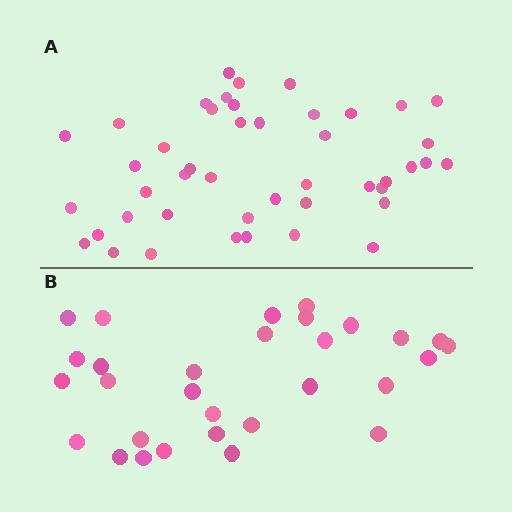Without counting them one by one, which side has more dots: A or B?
Region A (the top region) has more dots.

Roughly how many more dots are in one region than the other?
Region A has approximately 15 more dots than region B.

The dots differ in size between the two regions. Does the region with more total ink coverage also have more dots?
No. Region B has more total ink coverage because its dots are larger, but region A actually contains more individual dots. Total area can be misleading — the number of items is what matters here.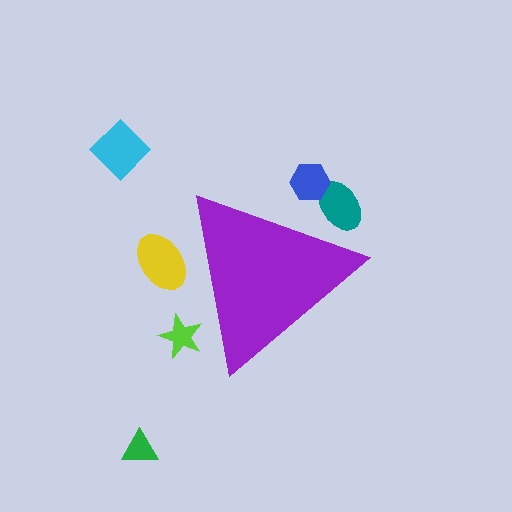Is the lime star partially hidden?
Yes, the lime star is partially hidden behind the purple triangle.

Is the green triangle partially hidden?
No, the green triangle is fully visible.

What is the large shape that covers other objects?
A purple triangle.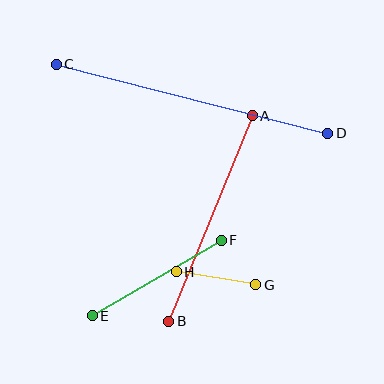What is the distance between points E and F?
The distance is approximately 149 pixels.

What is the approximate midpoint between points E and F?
The midpoint is at approximately (157, 278) pixels.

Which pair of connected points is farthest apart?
Points C and D are farthest apart.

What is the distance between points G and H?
The distance is approximately 81 pixels.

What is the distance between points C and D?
The distance is approximately 280 pixels.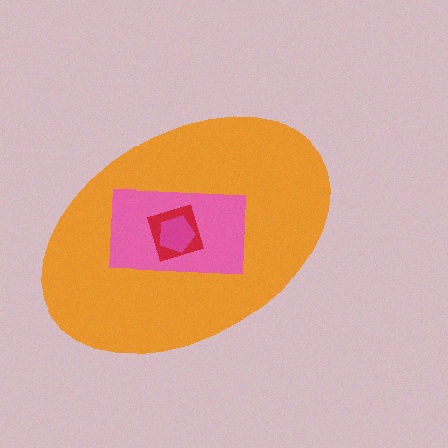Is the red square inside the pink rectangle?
Yes.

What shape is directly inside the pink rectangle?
The red square.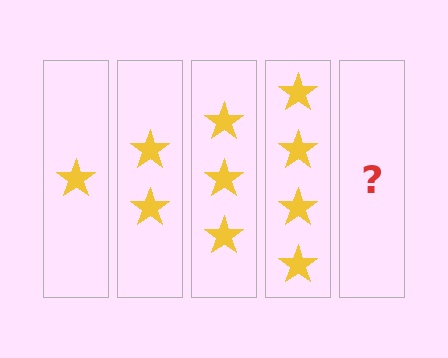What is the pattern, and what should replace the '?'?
The pattern is that each step adds one more star. The '?' should be 5 stars.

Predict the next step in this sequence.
The next step is 5 stars.